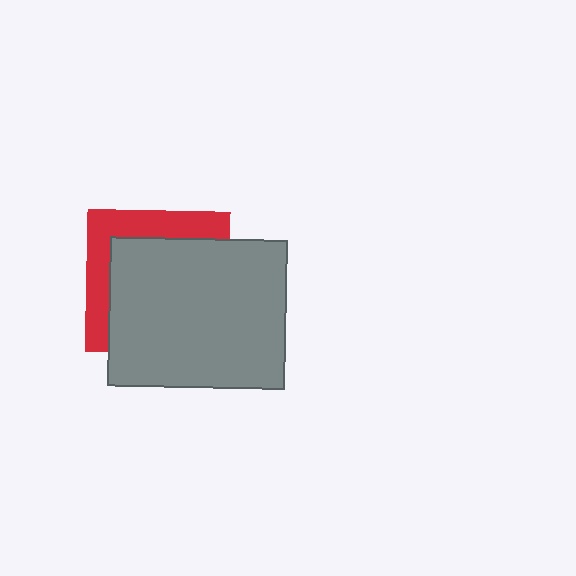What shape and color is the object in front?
The object in front is a gray rectangle.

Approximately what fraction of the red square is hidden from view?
Roughly 68% of the red square is hidden behind the gray rectangle.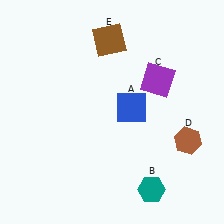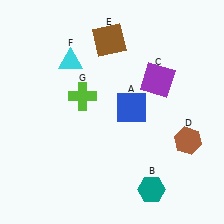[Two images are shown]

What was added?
A cyan triangle (F), a lime cross (G) were added in Image 2.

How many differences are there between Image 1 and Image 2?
There are 2 differences between the two images.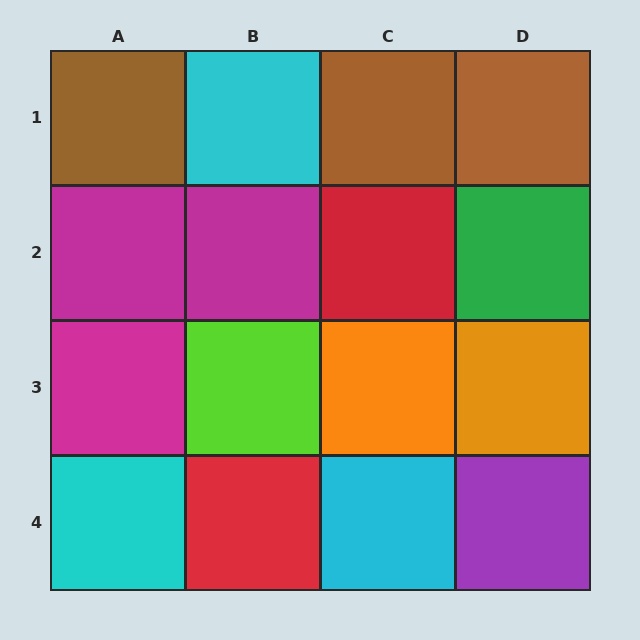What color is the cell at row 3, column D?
Orange.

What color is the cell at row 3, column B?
Lime.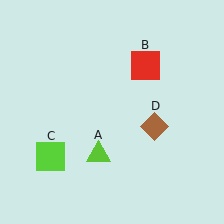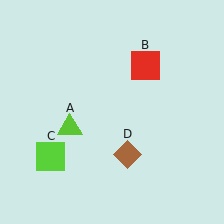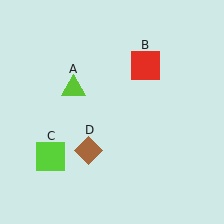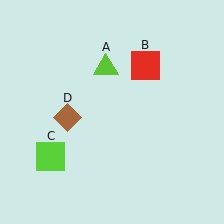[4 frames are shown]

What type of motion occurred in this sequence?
The lime triangle (object A), brown diamond (object D) rotated clockwise around the center of the scene.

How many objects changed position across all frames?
2 objects changed position: lime triangle (object A), brown diamond (object D).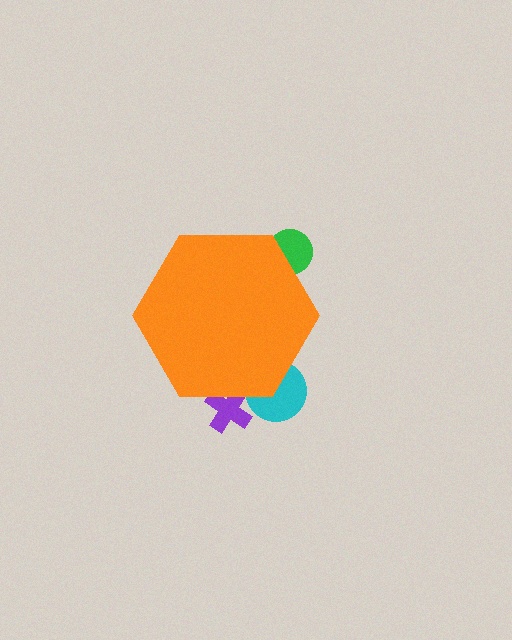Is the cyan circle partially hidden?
Yes, the cyan circle is partially hidden behind the orange hexagon.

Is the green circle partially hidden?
Yes, the green circle is partially hidden behind the orange hexagon.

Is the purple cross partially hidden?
Yes, the purple cross is partially hidden behind the orange hexagon.